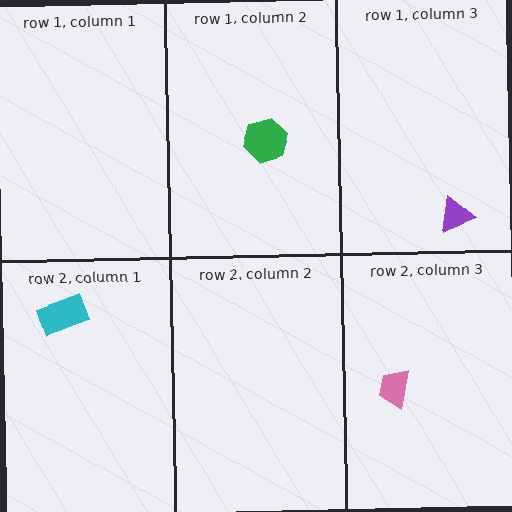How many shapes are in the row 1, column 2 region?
1.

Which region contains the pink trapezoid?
The row 2, column 3 region.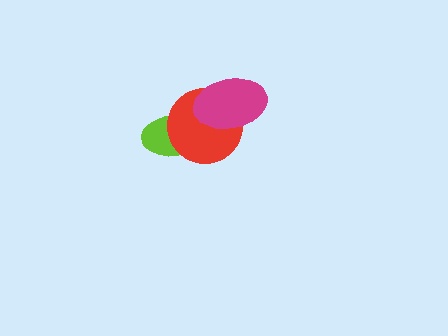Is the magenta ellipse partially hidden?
No, no other shape covers it.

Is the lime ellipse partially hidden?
Yes, it is partially covered by another shape.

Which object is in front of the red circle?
The magenta ellipse is in front of the red circle.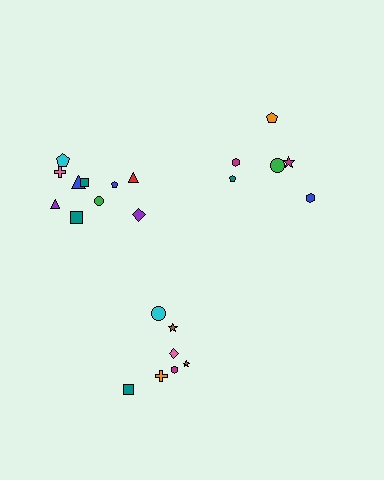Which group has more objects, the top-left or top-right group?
The top-left group.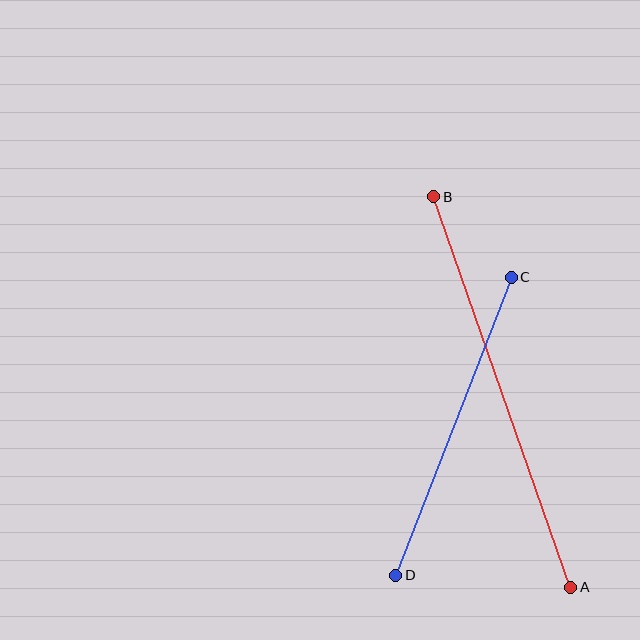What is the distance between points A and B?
The distance is approximately 413 pixels.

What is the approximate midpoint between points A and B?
The midpoint is at approximately (502, 392) pixels.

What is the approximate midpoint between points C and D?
The midpoint is at approximately (454, 426) pixels.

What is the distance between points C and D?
The distance is approximately 319 pixels.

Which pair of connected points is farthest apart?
Points A and B are farthest apart.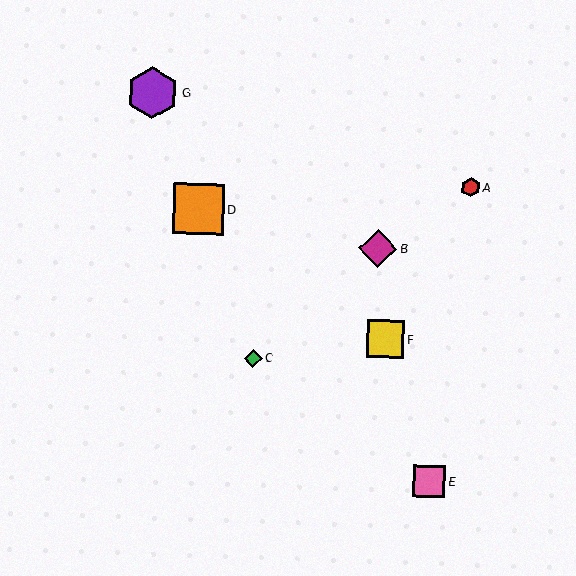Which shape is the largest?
The orange square (labeled D) is the largest.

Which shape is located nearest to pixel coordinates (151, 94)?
The purple hexagon (labeled G) at (153, 93) is nearest to that location.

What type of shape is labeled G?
Shape G is a purple hexagon.